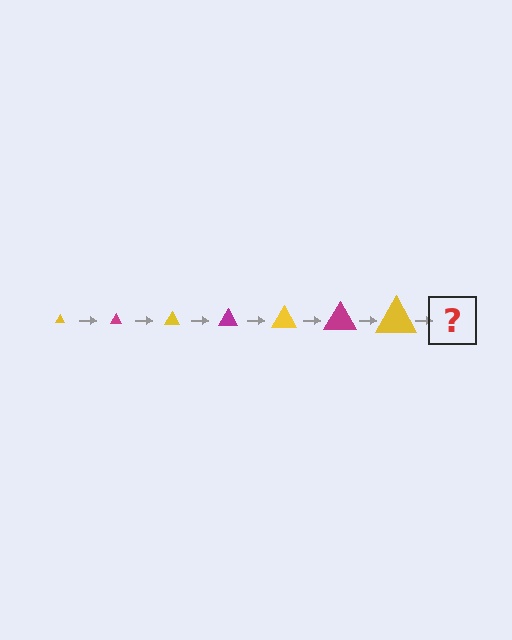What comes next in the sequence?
The next element should be a magenta triangle, larger than the previous one.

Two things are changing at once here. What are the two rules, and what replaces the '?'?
The two rules are that the triangle grows larger each step and the color cycles through yellow and magenta. The '?' should be a magenta triangle, larger than the previous one.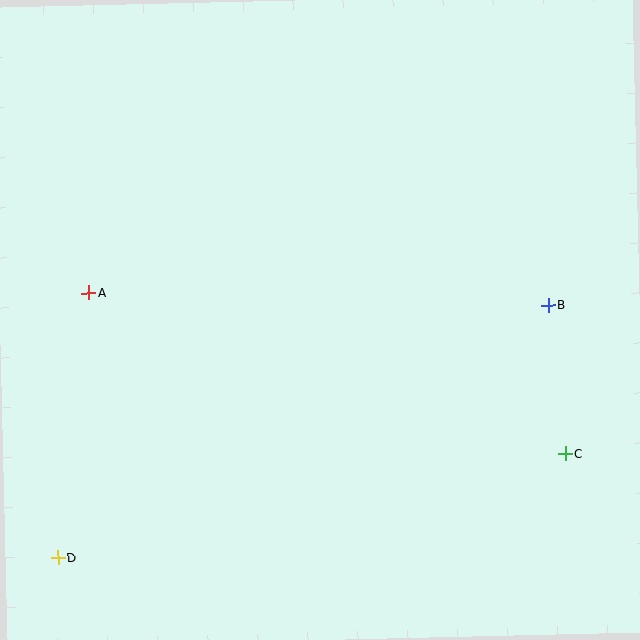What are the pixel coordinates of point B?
Point B is at (548, 305).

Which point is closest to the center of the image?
Point B at (548, 305) is closest to the center.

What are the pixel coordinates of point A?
Point A is at (89, 293).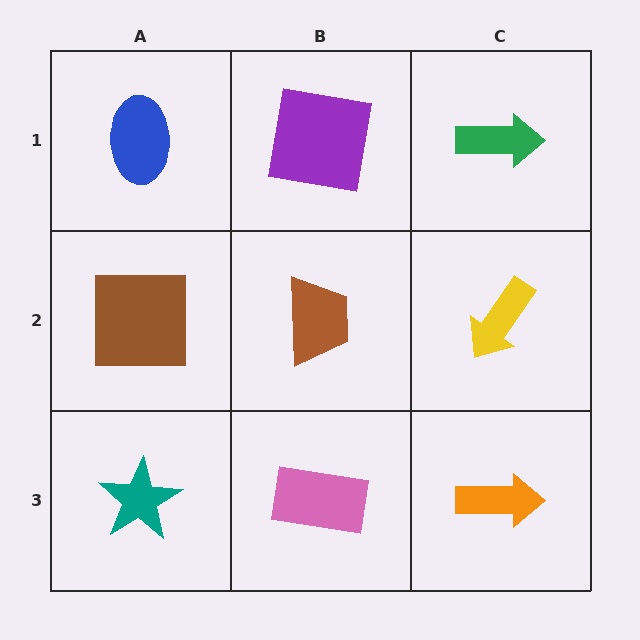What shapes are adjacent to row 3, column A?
A brown square (row 2, column A), a pink rectangle (row 3, column B).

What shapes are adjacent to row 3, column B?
A brown trapezoid (row 2, column B), a teal star (row 3, column A), an orange arrow (row 3, column C).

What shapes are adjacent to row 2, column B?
A purple square (row 1, column B), a pink rectangle (row 3, column B), a brown square (row 2, column A), a yellow arrow (row 2, column C).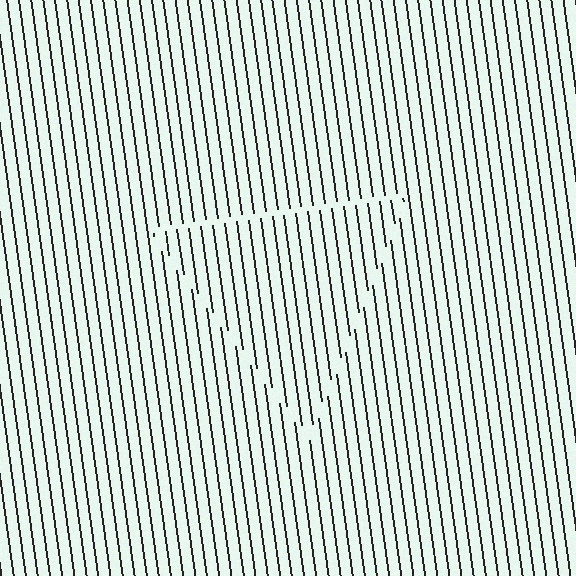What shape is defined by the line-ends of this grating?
An illusory triangle. The interior of the shape contains the same grating, shifted by half a period — the contour is defined by the phase discontinuity where line-ends from the inner and outer gratings abut.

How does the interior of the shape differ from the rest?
The interior of the shape contains the same grating, shifted by half a period — the contour is defined by the phase discontinuity where line-ends from the inner and outer gratings abut.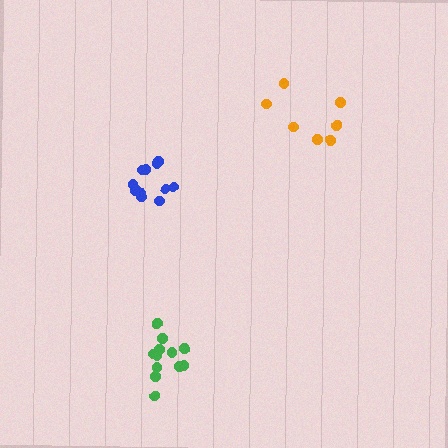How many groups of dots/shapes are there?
There are 3 groups.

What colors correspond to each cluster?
The clusters are colored: orange, green, blue.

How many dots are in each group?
Group 1: 7 dots, Group 2: 12 dots, Group 3: 11 dots (30 total).